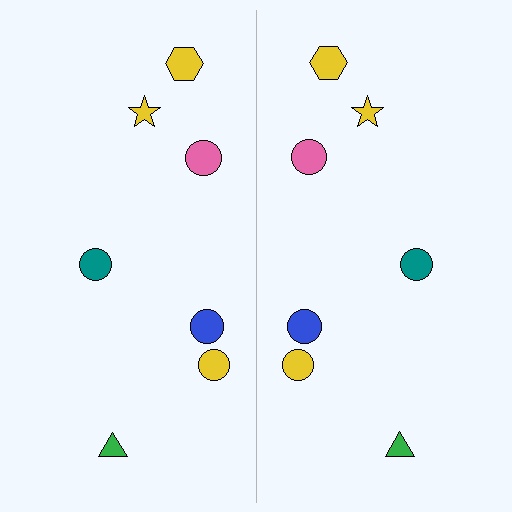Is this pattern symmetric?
Yes, this pattern has bilateral (reflection) symmetry.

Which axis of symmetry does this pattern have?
The pattern has a vertical axis of symmetry running through the center of the image.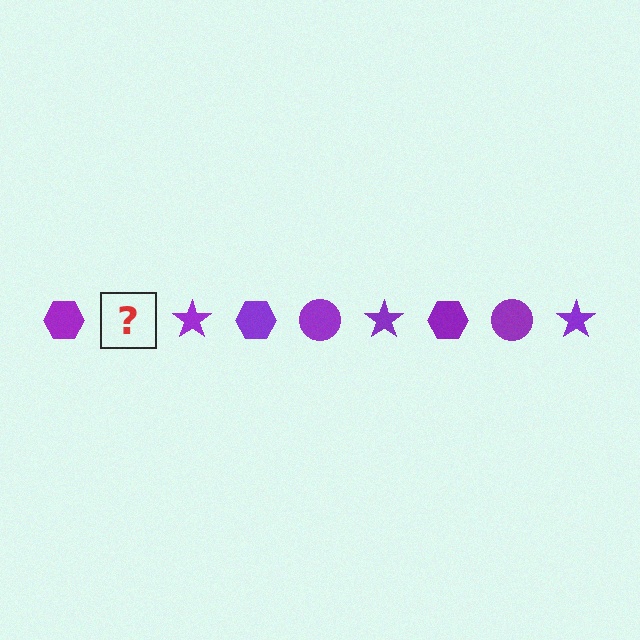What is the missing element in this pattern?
The missing element is a purple circle.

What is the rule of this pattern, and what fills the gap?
The rule is that the pattern cycles through hexagon, circle, star shapes in purple. The gap should be filled with a purple circle.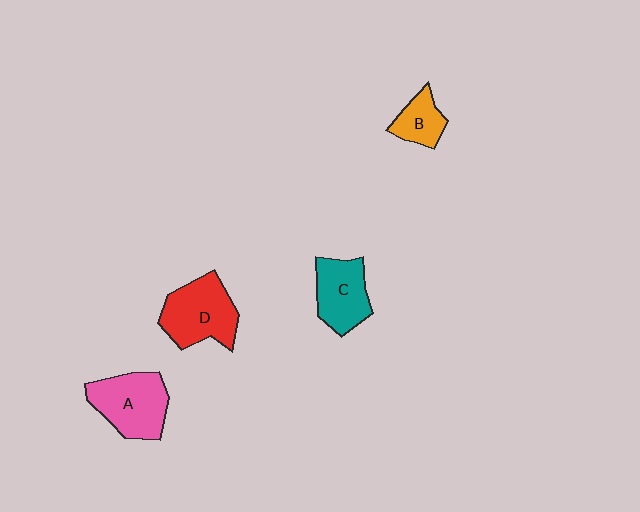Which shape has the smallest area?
Shape B (orange).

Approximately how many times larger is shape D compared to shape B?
Approximately 2.0 times.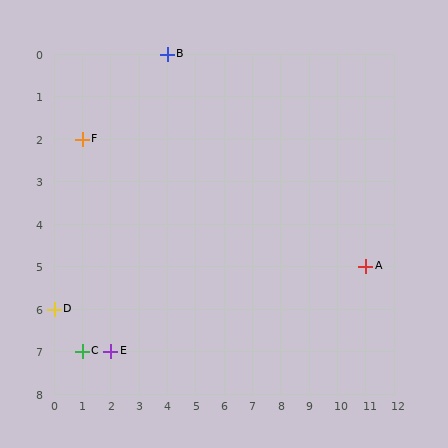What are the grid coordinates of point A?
Point A is at grid coordinates (11, 5).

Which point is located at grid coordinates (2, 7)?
Point E is at (2, 7).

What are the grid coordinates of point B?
Point B is at grid coordinates (4, 0).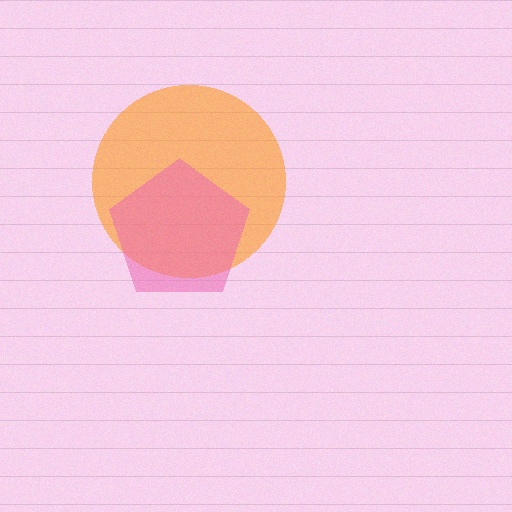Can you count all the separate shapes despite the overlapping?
Yes, there are 2 separate shapes.